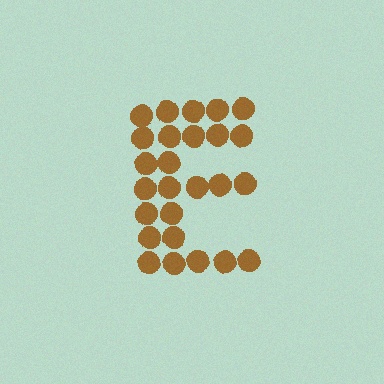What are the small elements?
The small elements are circles.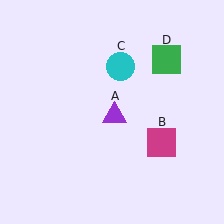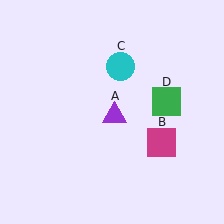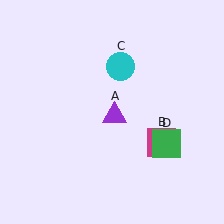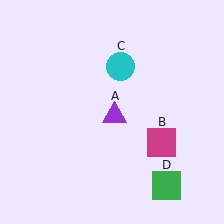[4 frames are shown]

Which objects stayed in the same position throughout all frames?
Purple triangle (object A) and magenta square (object B) and cyan circle (object C) remained stationary.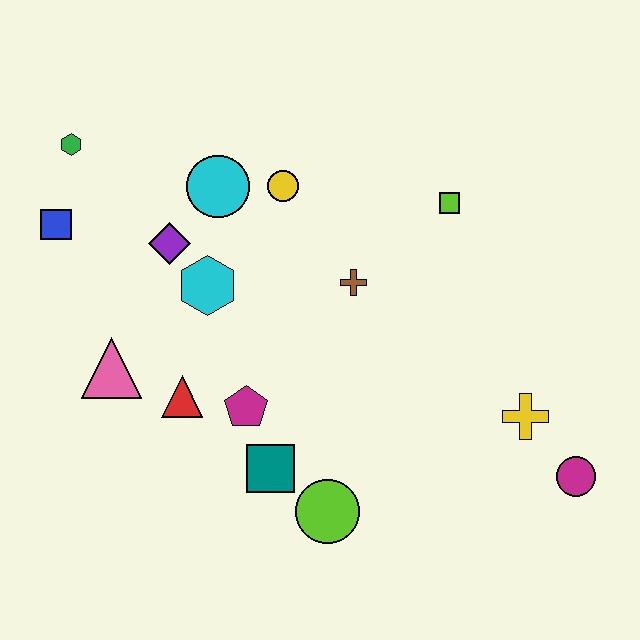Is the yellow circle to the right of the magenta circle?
No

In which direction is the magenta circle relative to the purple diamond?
The magenta circle is to the right of the purple diamond.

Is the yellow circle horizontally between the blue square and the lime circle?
Yes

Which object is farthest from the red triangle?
The magenta circle is farthest from the red triangle.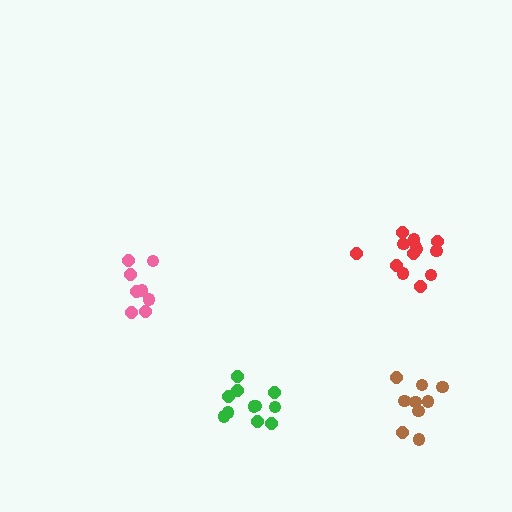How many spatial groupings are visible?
There are 4 spatial groupings.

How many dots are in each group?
Group 1: 9 dots, Group 2: 8 dots, Group 3: 13 dots, Group 4: 11 dots (41 total).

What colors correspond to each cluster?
The clusters are colored: brown, pink, red, green.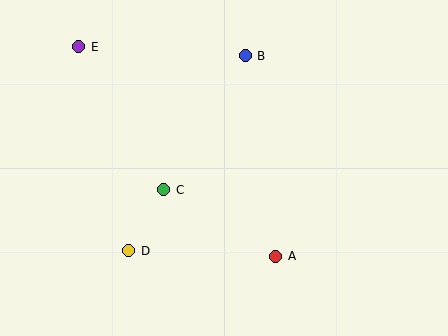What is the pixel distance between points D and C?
The distance between D and C is 70 pixels.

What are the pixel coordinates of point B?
Point B is at (245, 56).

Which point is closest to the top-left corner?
Point E is closest to the top-left corner.